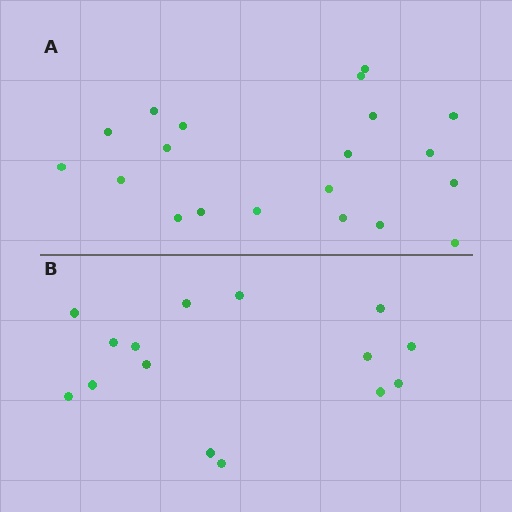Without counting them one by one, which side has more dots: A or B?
Region A (the top region) has more dots.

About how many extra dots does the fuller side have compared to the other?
Region A has about 5 more dots than region B.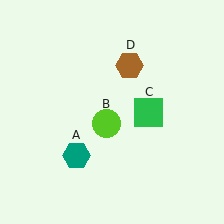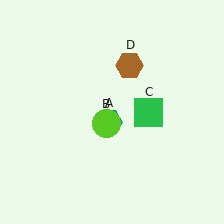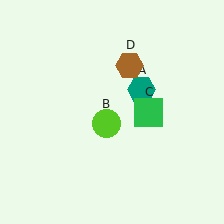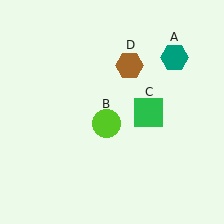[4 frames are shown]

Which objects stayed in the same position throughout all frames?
Lime circle (object B) and green square (object C) and brown hexagon (object D) remained stationary.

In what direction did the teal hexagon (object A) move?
The teal hexagon (object A) moved up and to the right.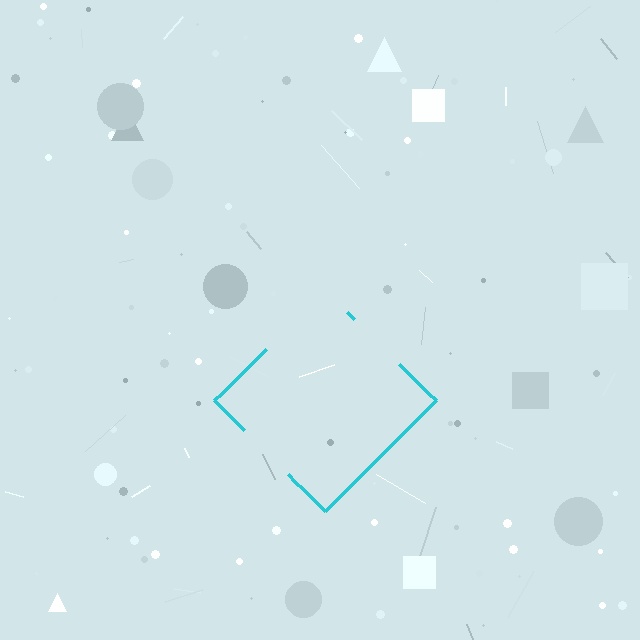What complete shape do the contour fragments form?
The contour fragments form a diamond.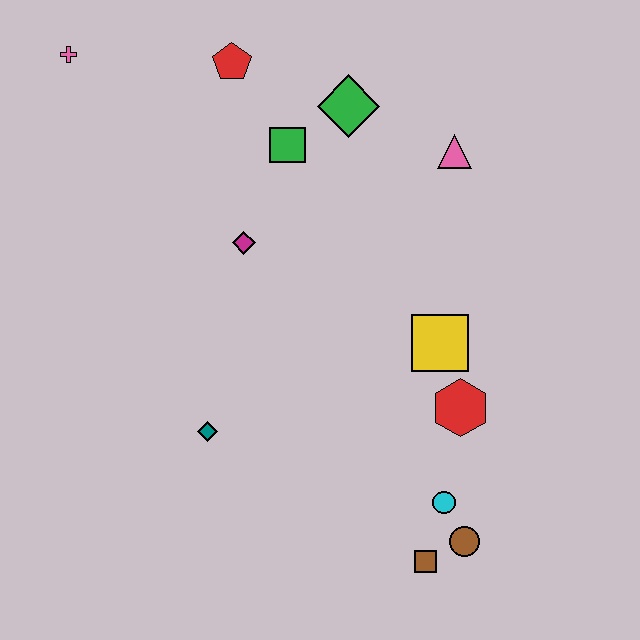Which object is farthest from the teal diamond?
The pink cross is farthest from the teal diamond.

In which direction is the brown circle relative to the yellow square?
The brown circle is below the yellow square.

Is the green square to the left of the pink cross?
No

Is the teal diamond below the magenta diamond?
Yes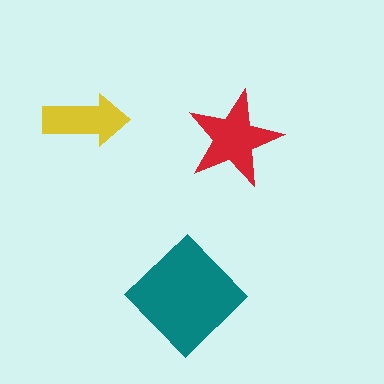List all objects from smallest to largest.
The yellow arrow, the red star, the teal diamond.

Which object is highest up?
The yellow arrow is topmost.